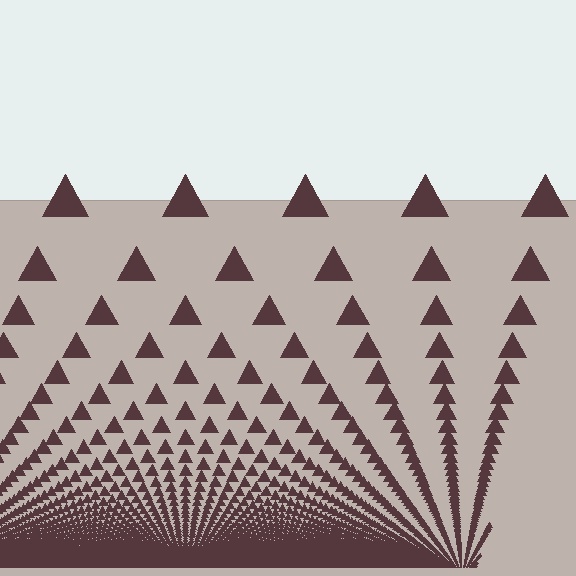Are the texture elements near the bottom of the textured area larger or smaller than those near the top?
Smaller. The gradient is inverted — elements near the bottom are smaller and denser.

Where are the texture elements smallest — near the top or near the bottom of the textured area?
Near the bottom.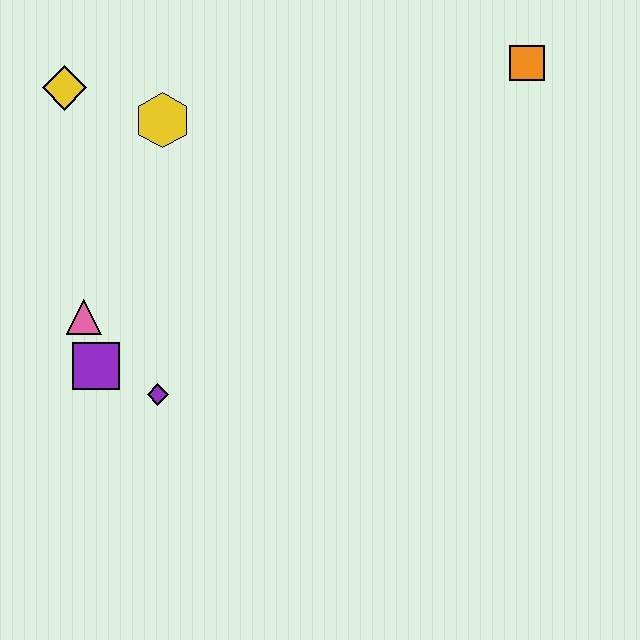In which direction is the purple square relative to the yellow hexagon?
The purple square is below the yellow hexagon.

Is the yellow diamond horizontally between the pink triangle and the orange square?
No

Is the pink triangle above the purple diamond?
Yes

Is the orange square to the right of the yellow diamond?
Yes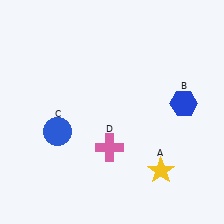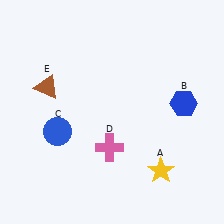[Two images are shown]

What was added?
A brown triangle (E) was added in Image 2.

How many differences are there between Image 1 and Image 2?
There is 1 difference between the two images.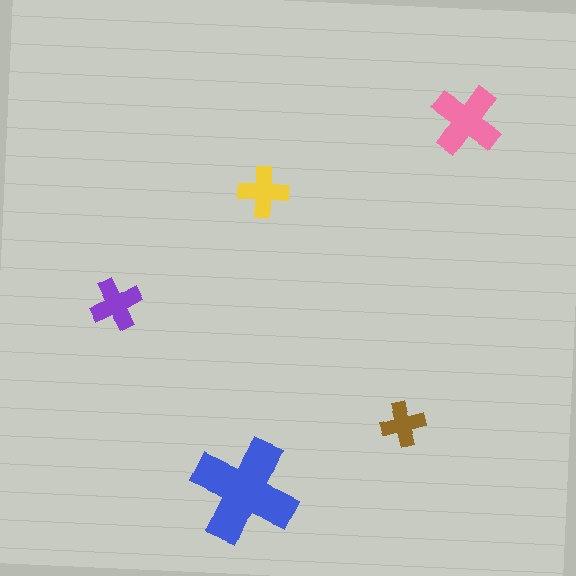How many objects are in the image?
There are 5 objects in the image.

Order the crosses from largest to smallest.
the blue one, the pink one, the purple one, the yellow one, the brown one.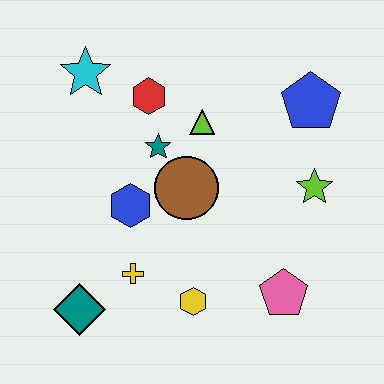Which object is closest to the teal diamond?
The yellow cross is closest to the teal diamond.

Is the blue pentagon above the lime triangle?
Yes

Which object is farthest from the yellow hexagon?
The cyan star is farthest from the yellow hexagon.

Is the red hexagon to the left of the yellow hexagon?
Yes